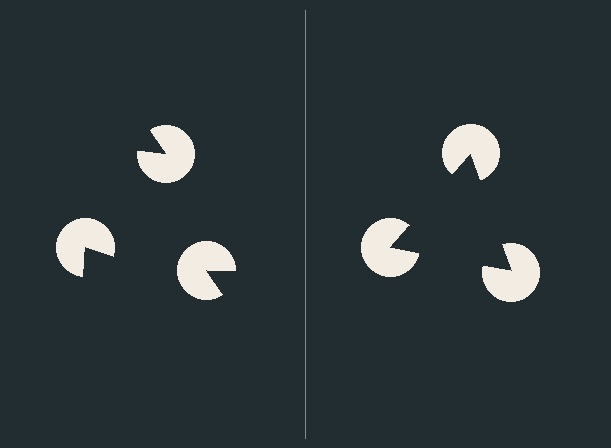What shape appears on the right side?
An illusory triangle.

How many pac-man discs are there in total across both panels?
6 — 3 on each side.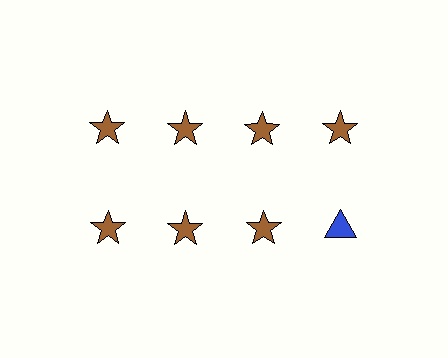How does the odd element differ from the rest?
It differs in both color (blue instead of brown) and shape (triangle instead of star).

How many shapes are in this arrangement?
There are 8 shapes arranged in a grid pattern.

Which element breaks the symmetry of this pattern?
The blue triangle in the second row, second from right column breaks the symmetry. All other shapes are brown stars.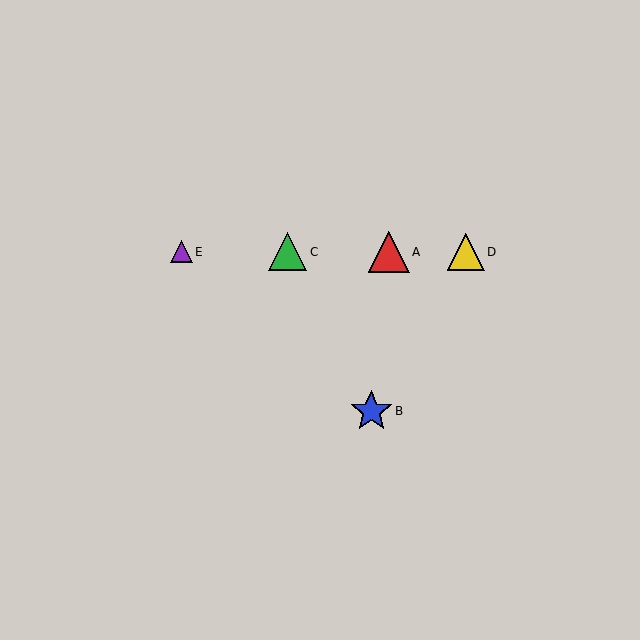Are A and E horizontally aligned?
Yes, both are at y≈252.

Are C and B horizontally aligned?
No, C is at y≈252 and B is at y≈411.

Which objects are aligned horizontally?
Objects A, C, D, E are aligned horizontally.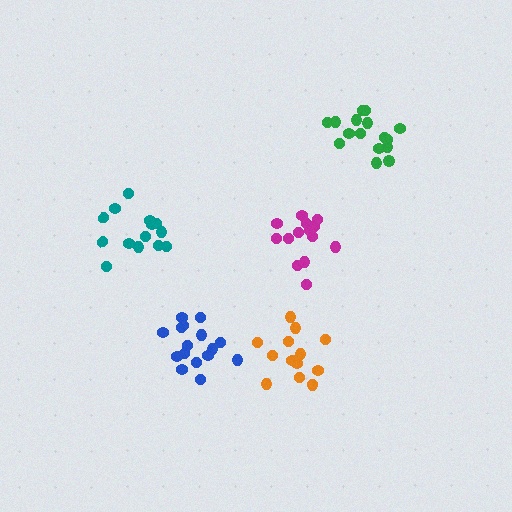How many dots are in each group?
Group 1: 14 dots, Group 2: 16 dots, Group 3: 16 dots, Group 4: 15 dots, Group 5: 14 dots (75 total).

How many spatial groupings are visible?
There are 5 spatial groupings.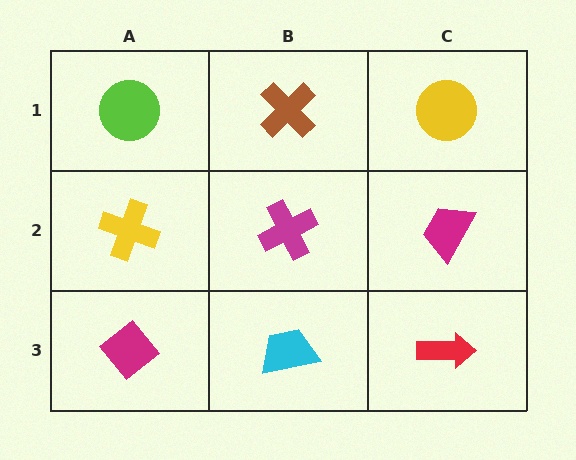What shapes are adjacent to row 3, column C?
A magenta trapezoid (row 2, column C), a cyan trapezoid (row 3, column B).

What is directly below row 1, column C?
A magenta trapezoid.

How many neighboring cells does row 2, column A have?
3.